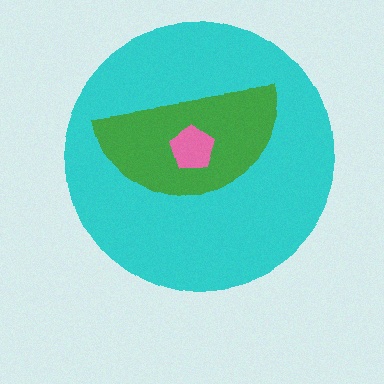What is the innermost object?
The pink pentagon.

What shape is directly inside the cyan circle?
The green semicircle.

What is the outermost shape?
The cyan circle.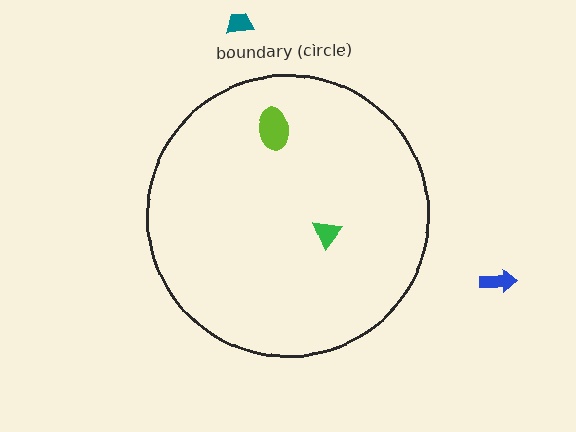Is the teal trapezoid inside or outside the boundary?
Outside.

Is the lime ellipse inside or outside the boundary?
Inside.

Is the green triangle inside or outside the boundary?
Inside.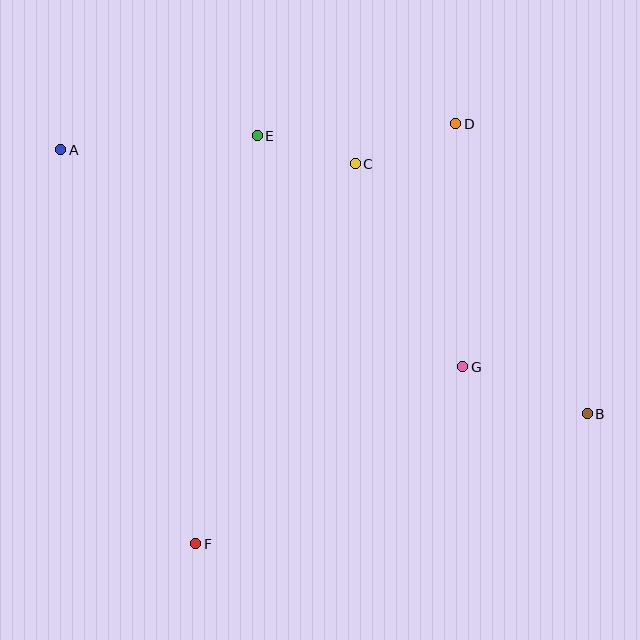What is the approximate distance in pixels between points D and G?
The distance between D and G is approximately 243 pixels.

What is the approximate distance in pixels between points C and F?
The distance between C and F is approximately 412 pixels.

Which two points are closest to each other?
Points C and E are closest to each other.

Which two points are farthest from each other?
Points A and B are farthest from each other.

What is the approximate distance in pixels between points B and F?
The distance between B and F is approximately 412 pixels.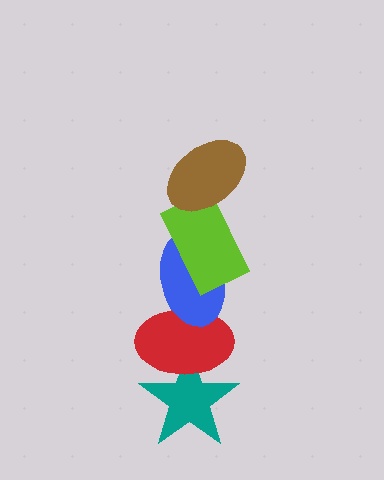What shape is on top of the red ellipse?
The blue ellipse is on top of the red ellipse.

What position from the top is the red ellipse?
The red ellipse is 4th from the top.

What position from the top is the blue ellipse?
The blue ellipse is 3rd from the top.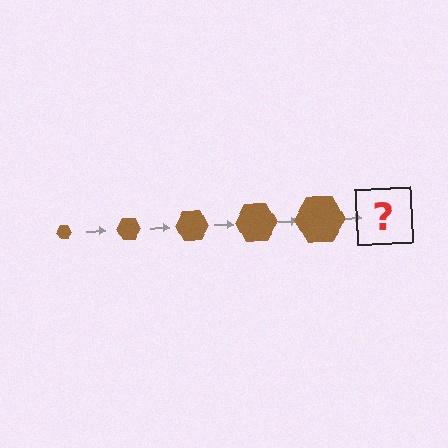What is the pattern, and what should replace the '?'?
The pattern is that the hexagon gets progressively larger each step. The '?' should be a brown hexagon, larger than the previous one.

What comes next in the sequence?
The next element should be a brown hexagon, larger than the previous one.